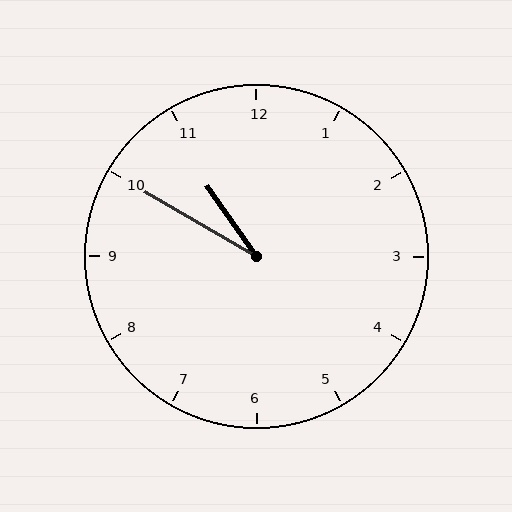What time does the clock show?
10:50.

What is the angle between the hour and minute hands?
Approximately 25 degrees.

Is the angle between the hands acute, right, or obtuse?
It is acute.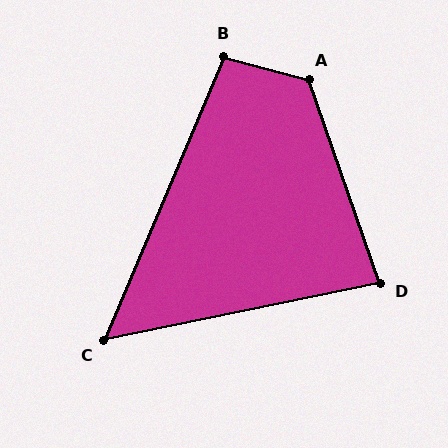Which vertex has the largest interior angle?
A, at approximately 124 degrees.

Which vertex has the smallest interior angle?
C, at approximately 56 degrees.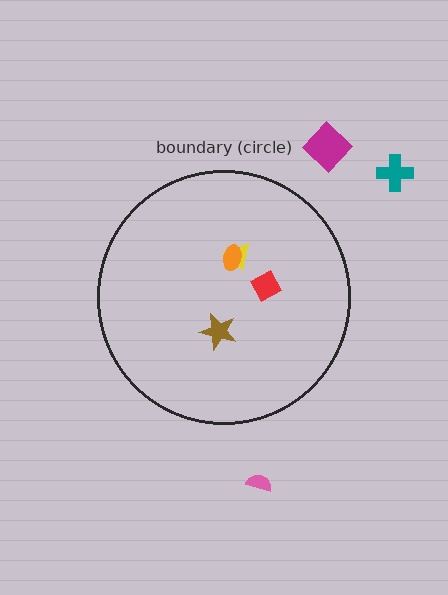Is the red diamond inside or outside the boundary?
Inside.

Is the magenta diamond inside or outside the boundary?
Outside.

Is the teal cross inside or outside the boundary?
Outside.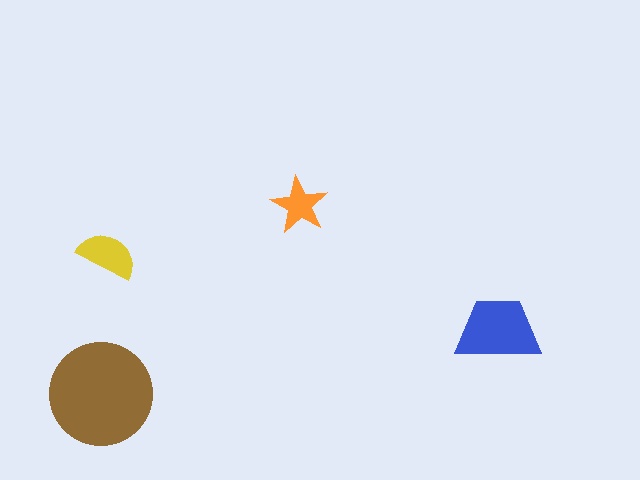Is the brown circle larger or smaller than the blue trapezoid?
Larger.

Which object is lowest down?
The brown circle is bottommost.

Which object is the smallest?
The orange star.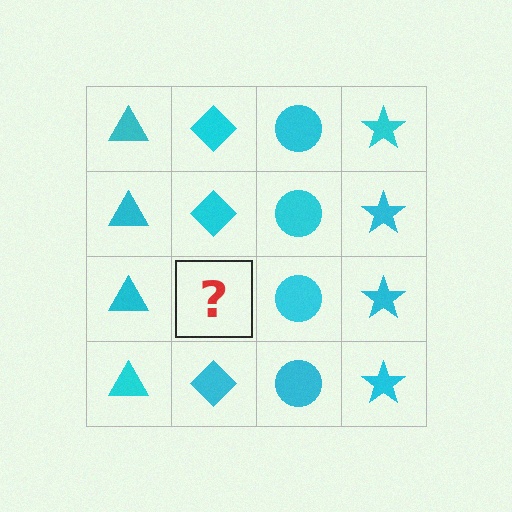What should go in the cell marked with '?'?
The missing cell should contain a cyan diamond.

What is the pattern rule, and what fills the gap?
The rule is that each column has a consistent shape. The gap should be filled with a cyan diamond.